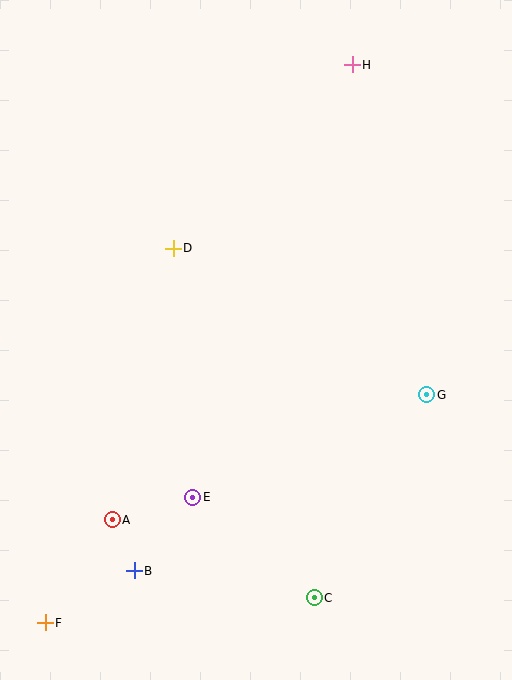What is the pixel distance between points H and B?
The distance between H and B is 551 pixels.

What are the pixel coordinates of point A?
Point A is at (112, 520).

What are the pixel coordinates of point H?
Point H is at (352, 65).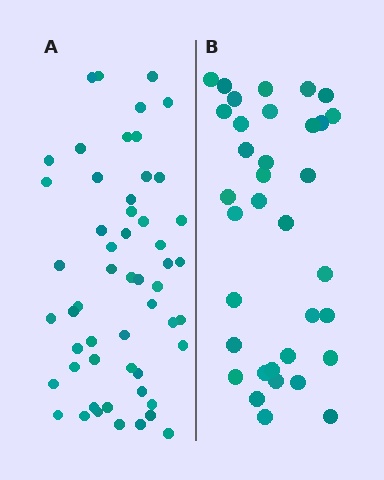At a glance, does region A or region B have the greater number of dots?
Region A (the left region) has more dots.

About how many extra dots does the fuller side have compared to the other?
Region A has approximately 20 more dots than region B.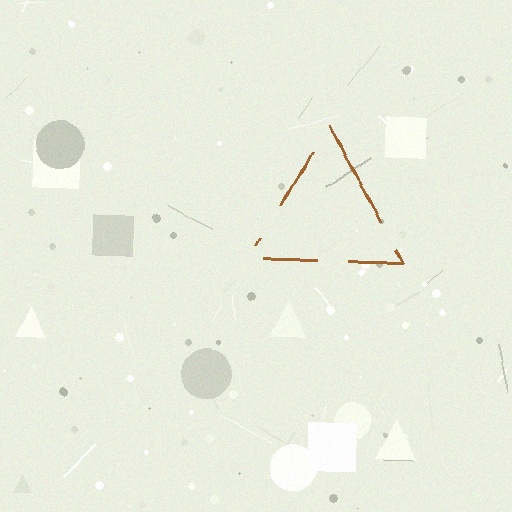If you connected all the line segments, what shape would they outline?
They would outline a triangle.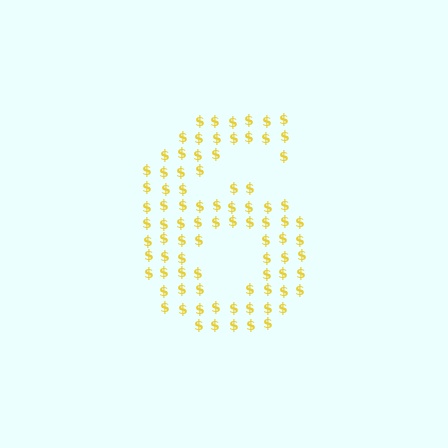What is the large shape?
The large shape is the digit 6.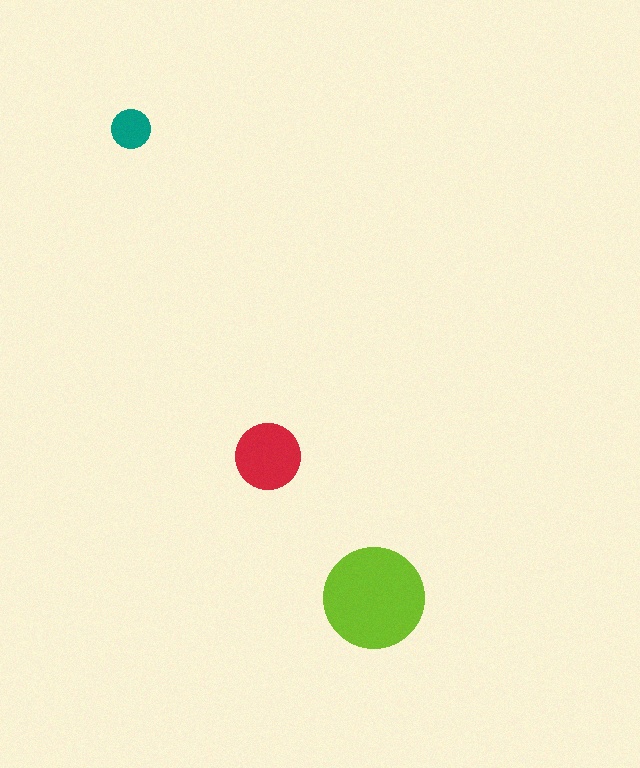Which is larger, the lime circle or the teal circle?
The lime one.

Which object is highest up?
The teal circle is topmost.